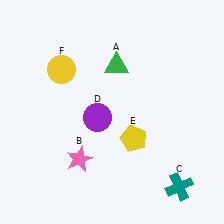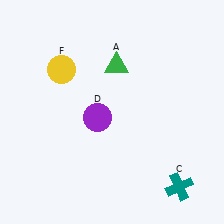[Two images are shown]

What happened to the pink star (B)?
The pink star (B) was removed in Image 2. It was in the bottom-left area of Image 1.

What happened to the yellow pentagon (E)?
The yellow pentagon (E) was removed in Image 2. It was in the bottom-right area of Image 1.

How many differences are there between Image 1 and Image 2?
There are 2 differences between the two images.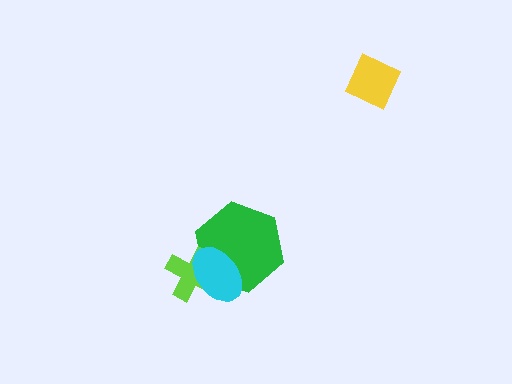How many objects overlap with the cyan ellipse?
2 objects overlap with the cyan ellipse.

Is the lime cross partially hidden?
Yes, it is partially covered by another shape.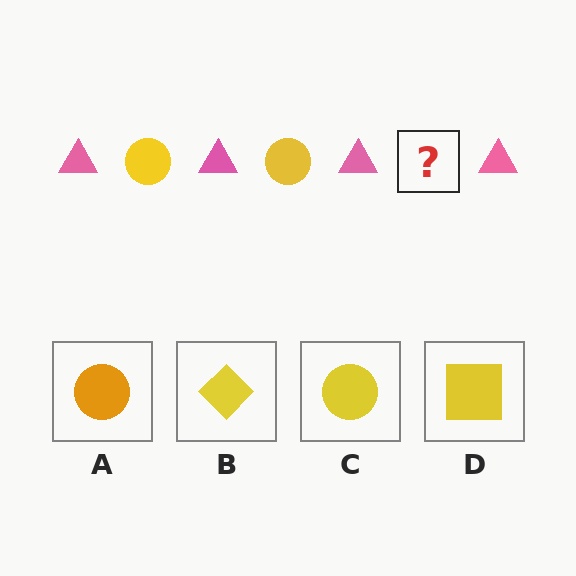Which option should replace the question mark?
Option C.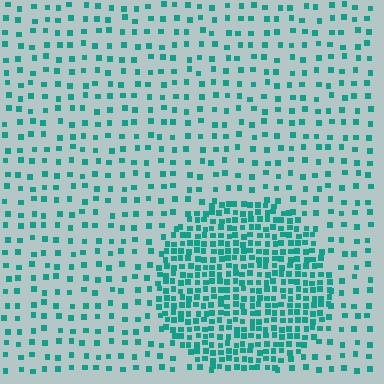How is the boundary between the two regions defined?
The boundary is defined by a change in element density (approximately 2.8x ratio). All elements are the same color, size, and shape.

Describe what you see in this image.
The image contains small teal elements arranged at two different densities. A circle-shaped region is visible where the elements are more densely packed than the surrounding area.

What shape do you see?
I see a circle.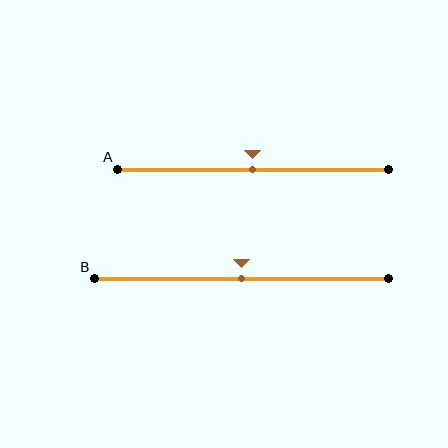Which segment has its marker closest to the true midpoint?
Segment A has its marker closest to the true midpoint.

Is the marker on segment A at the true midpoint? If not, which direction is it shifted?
Yes, the marker on segment A is at the true midpoint.